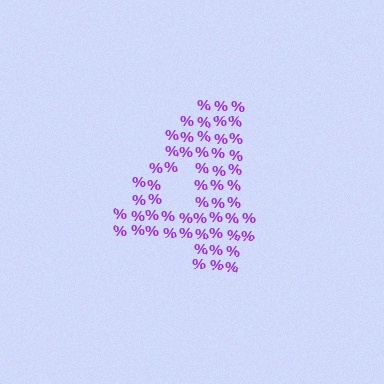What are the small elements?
The small elements are percent signs.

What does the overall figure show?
The overall figure shows the digit 4.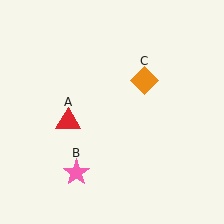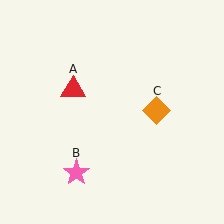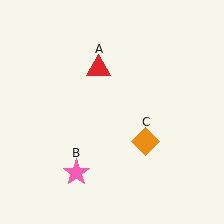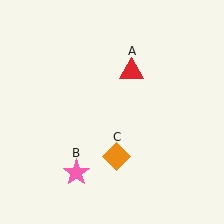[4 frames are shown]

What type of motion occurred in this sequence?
The red triangle (object A), orange diamond (object C) rotated clockwise around the center of the scene.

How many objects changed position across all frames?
2 objects changed position: red triangle (object A), orange diamond (object C).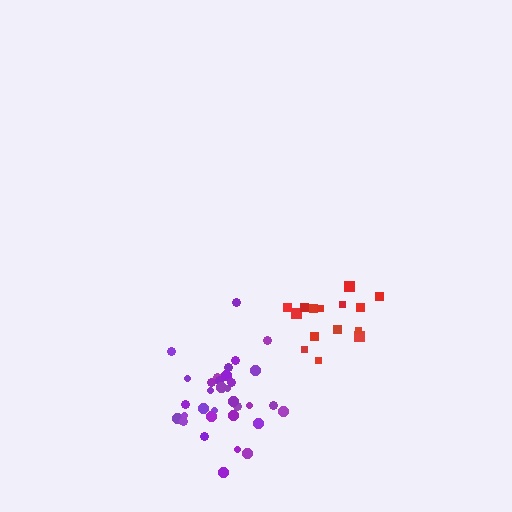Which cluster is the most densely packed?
Purple.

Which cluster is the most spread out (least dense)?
Red.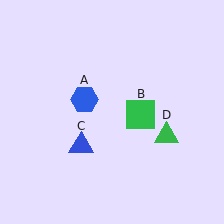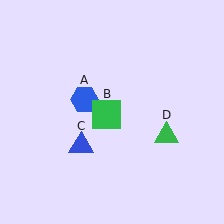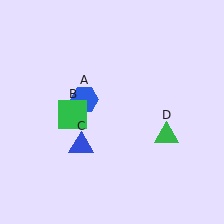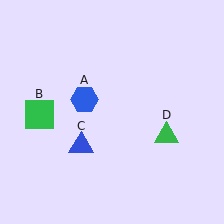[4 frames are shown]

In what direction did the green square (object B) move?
The green square (object B) moved left.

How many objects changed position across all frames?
1 object changed position: green square (object B).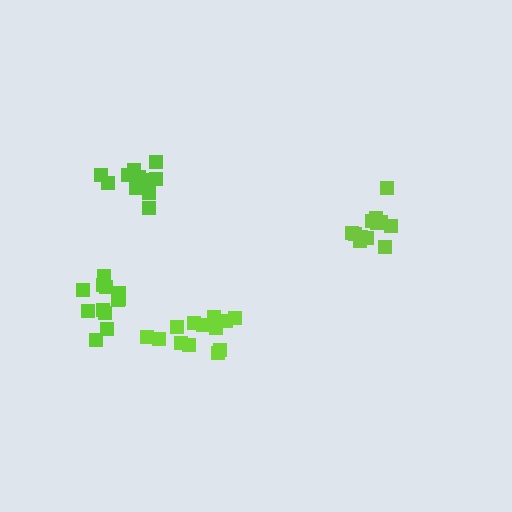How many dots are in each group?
Group 1: 12 dots, Group 2: 12 dots, Group 3: 12 dots, Group 4: 14 dots (50 total).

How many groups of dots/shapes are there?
There are 4 groups.